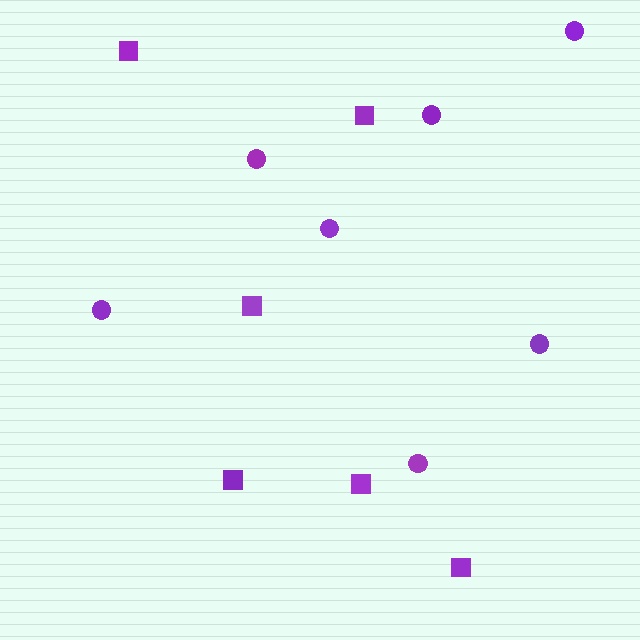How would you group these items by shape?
There are 2 groups: one group of circles (7) and one group of squares (6).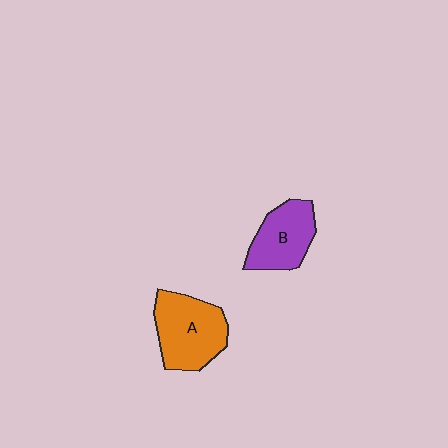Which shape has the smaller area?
Shape B (purple).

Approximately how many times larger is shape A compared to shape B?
Approximately 1.3 times.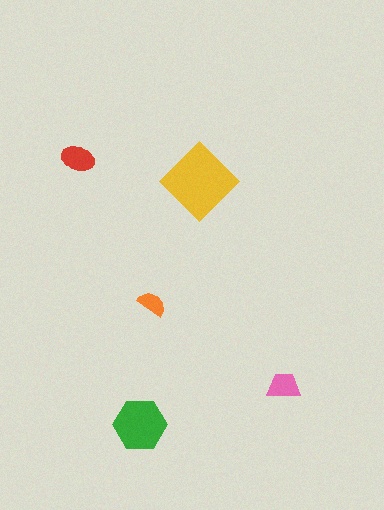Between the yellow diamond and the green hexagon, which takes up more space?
The yellow diamond.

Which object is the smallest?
The orange semicircle.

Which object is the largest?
The yellow diamond.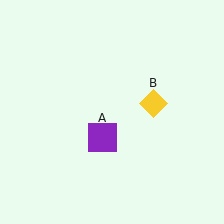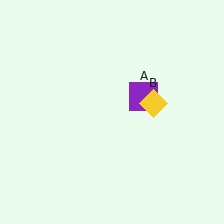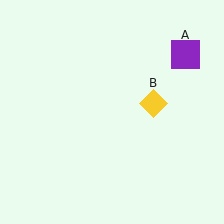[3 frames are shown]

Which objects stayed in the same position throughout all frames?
Yellow diamond (object B) remained stationary.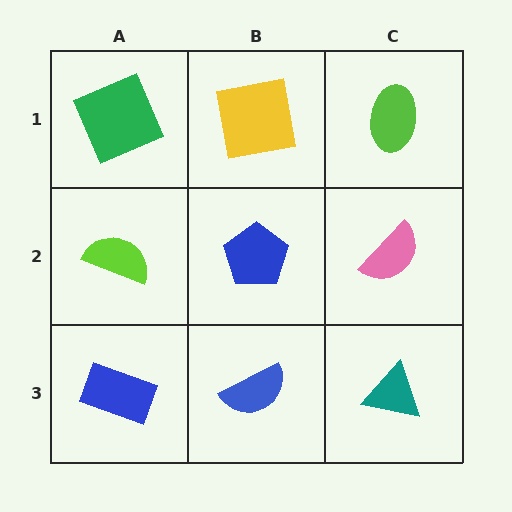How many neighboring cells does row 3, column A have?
2.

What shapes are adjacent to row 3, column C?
A pink semicircle (row 2, column C), a blue semicircle (row 3, column B).